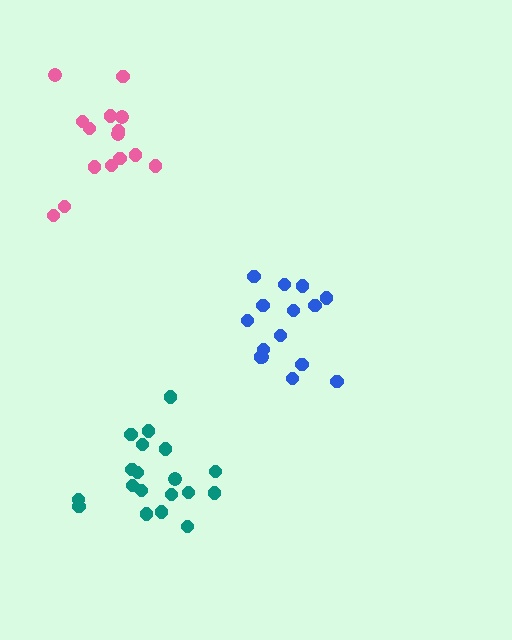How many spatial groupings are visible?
There are 3 spatial groupings.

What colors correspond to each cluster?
The clusters are colored: blue, teal, pink.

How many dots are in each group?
Group 1: 15 dots, Group 2: 19 dots, Group 3: 15 dots (49 total).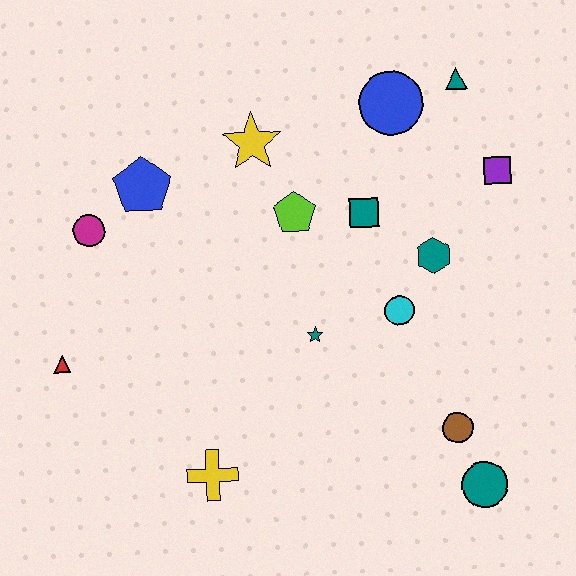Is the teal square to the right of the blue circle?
No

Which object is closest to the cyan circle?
The teal hexagon is closest to the cyan circle.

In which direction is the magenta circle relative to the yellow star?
The magenta circle is to the left of the yellow star.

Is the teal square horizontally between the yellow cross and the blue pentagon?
No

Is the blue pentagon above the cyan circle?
Yes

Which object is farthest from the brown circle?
The magenta circle is farthest from the brown circle.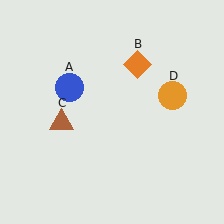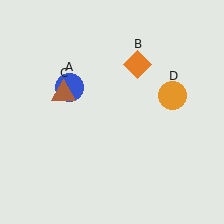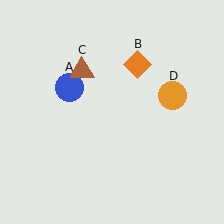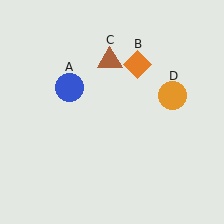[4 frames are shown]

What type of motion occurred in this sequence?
The brown triangle (object C) rotated clockwise around the center of the scene.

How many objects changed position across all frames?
1 object changed position: brown triangle (object C).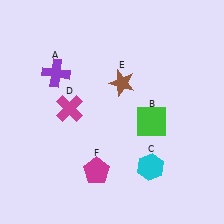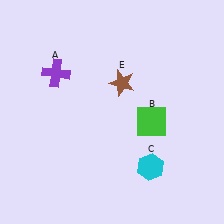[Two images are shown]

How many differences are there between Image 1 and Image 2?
There are 2 differences between the two images.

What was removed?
The magenta pentagon (F), the magenta cross (D) were removed in Image 2.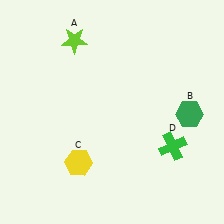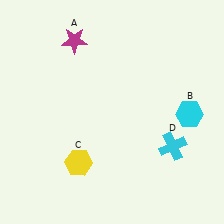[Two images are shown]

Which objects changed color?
A changed from lime to magenta. B changed from green to cyan. D changed from green to cyan.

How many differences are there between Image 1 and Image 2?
There are 3 differences between the two images.